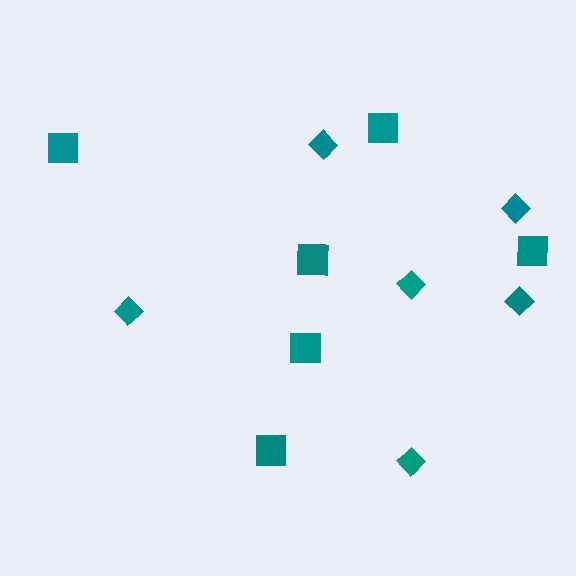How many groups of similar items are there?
There are 2 groups: one group of squares (6) and one group of diamonds (6).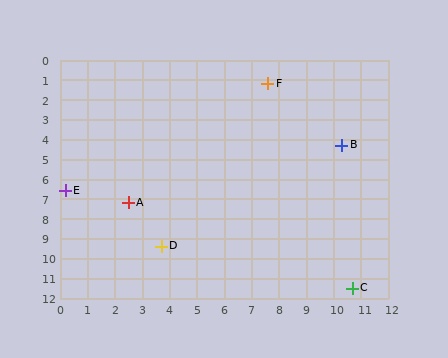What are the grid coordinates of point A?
Point A is at approximately (2.5, 7.2).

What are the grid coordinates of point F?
Point F is at approximately (7.6, 1.2).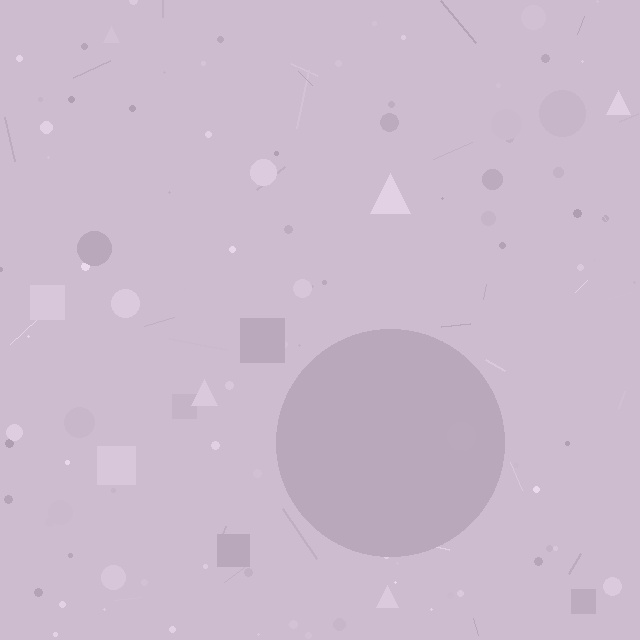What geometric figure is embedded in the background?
A circle is embedded in the background.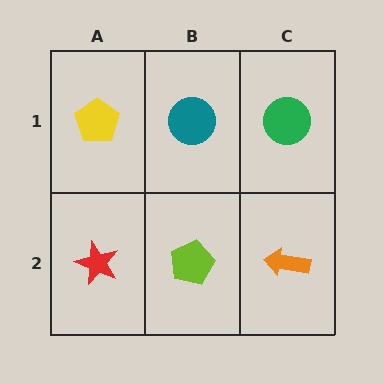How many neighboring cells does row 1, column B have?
3.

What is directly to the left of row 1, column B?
A yellow pentagon.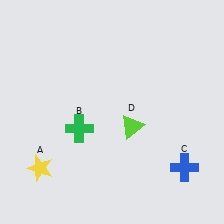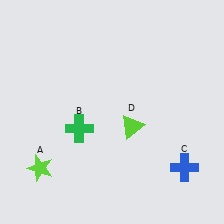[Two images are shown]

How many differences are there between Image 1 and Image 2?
There is 1 difference between the two images.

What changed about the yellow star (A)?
In Image 1, A is yellow. In Image 2, it changed to lime.